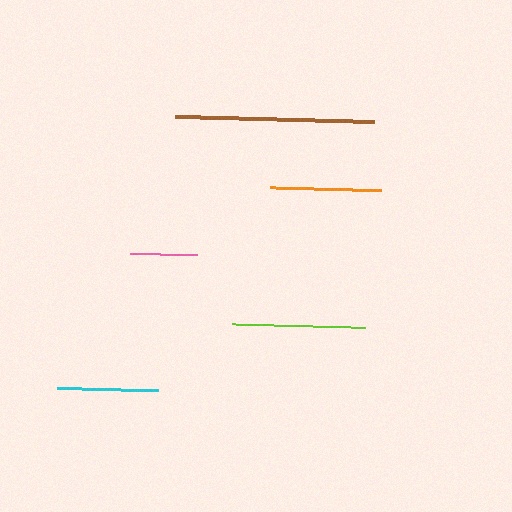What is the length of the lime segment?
The lime segment is approximately 132 pixels long.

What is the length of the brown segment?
The brown segment is approximately 200 pixels long.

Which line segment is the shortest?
The pink line is the shortest at approximately 67 pixels.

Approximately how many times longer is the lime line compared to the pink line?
The lime line is approximately 2.0 times the length of the pink line.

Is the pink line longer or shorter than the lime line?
The lime line is longer than the pink line.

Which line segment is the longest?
The brown line is the longest at approximately 200 pixels.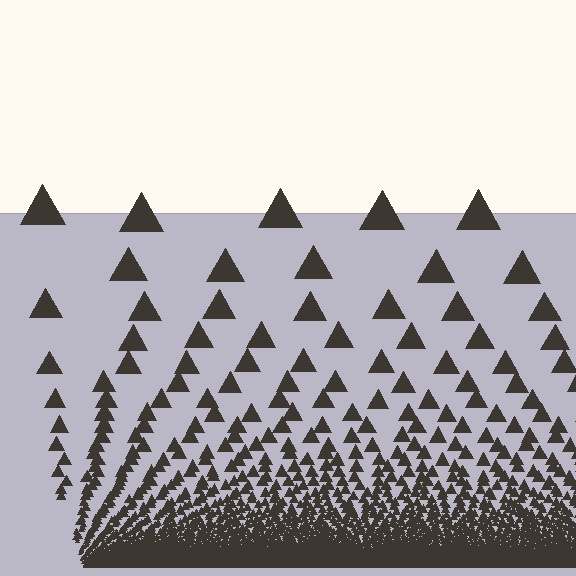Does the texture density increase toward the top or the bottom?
Density increases toward the bottom.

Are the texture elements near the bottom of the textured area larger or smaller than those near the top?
Smaller. The gradient is inverted — elements near the bottom are smaller and denser.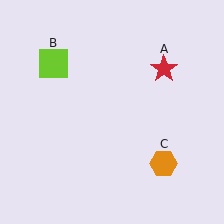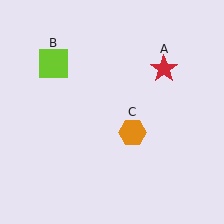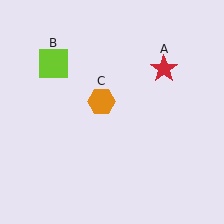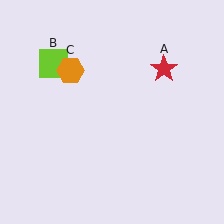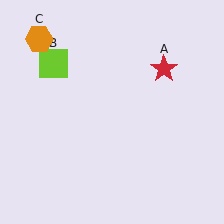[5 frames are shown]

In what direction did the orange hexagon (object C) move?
The orange hexagon (object C) moved up and to the left.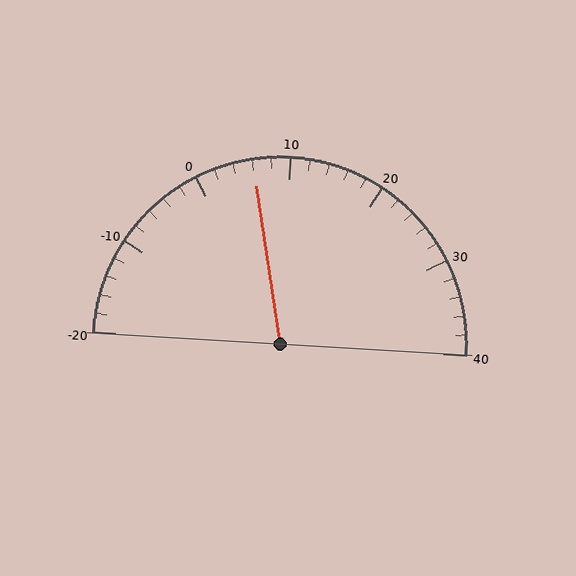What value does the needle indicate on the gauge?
The needle indicates approximately 6.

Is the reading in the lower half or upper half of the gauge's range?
The reading is in the lower half of the range (-20 to 40).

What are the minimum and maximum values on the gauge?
The gauge ranges from -20 to 40.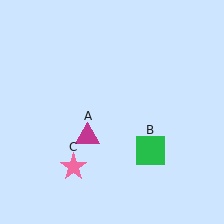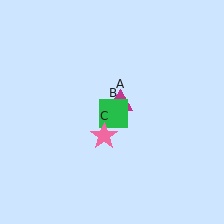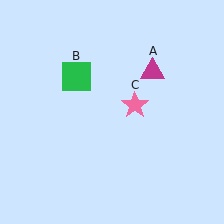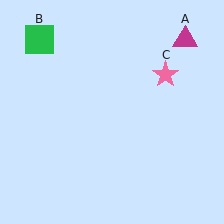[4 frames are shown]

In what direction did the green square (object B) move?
The green square (object B) moved up and to the left.